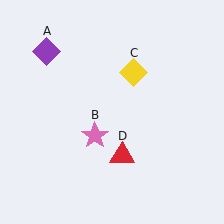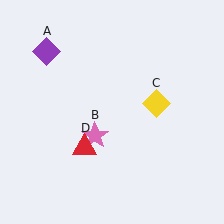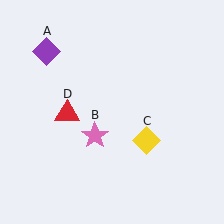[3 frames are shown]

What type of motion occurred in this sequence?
The yellow diamond (object C), red triangle (object D) rotated clockwise around the center of the scene.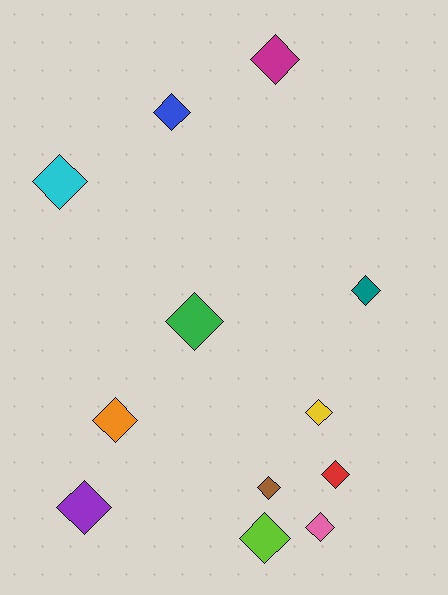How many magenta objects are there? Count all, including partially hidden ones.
There is 1 magenta object.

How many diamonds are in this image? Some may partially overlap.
There are 12 diamonds.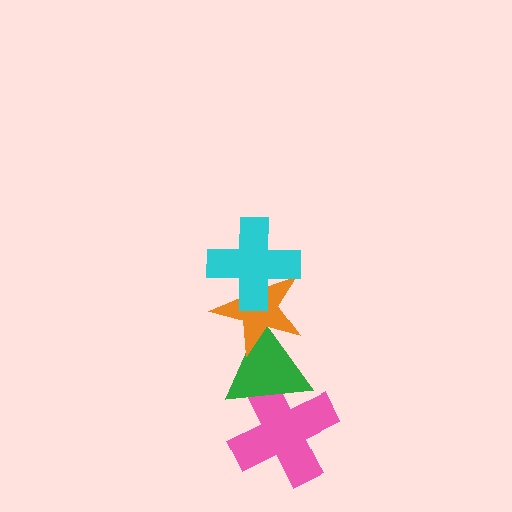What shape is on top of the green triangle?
The orange star is on top of the green triangle.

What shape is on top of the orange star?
The cyan cross is on top of the orange star.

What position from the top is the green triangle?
The green triangle is 3rd from the top.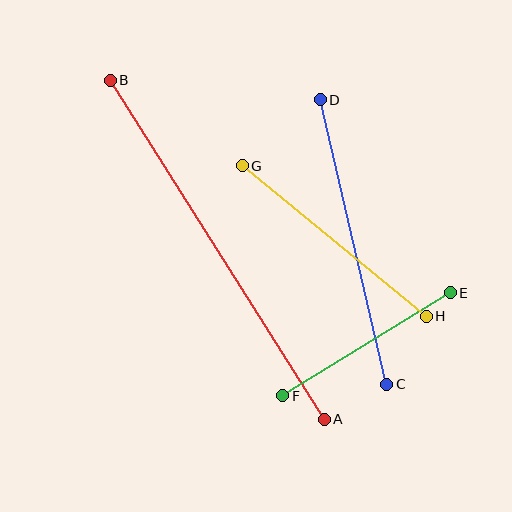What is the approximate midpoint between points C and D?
The midpoint is at approximately (354, 242) pixels.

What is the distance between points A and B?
The distance is approximately 401 pixels.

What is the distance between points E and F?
The distance is approximately 197 pixels.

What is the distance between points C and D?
The distance is approximately 292 pixels.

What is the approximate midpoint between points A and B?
The midpoint is at approximately (217, 250) pixels.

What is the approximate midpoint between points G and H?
The midpoint is at approximately (334, 241) pixels.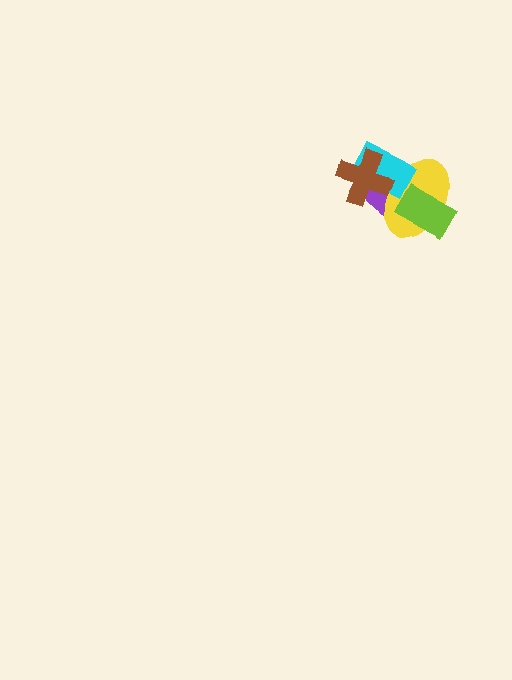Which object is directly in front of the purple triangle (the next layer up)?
The yellow ellipse is directly in front of the purple triangle.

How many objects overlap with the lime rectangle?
2 objects overlap with the lime rectangle.